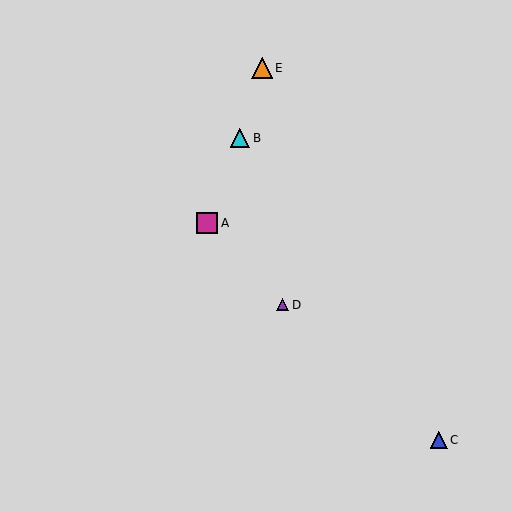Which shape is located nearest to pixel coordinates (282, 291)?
The purple triangle (labeled D) at (283, 305) is nearest to that location.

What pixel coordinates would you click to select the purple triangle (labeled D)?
Click at (283, 305) to select the purple triangle D.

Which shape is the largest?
The magenta square (labeled A) is the largest.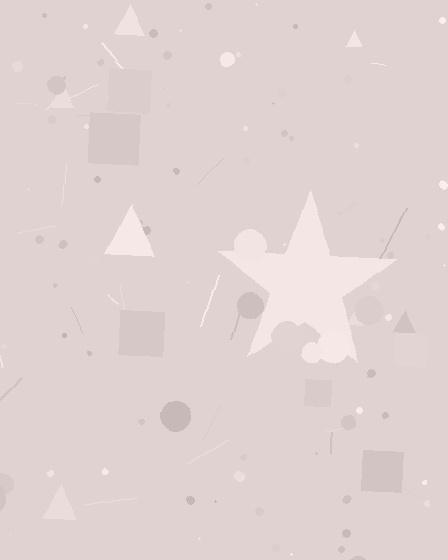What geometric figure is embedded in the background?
A star is embedded in the background.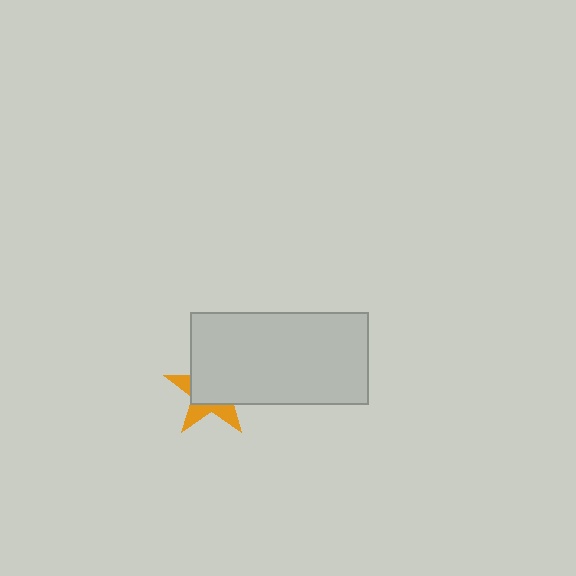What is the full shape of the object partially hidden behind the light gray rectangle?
The partially hidden object is an orange star.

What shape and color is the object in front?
The object in front is a light gray rectangle.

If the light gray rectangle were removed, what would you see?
You would see the complete orange star.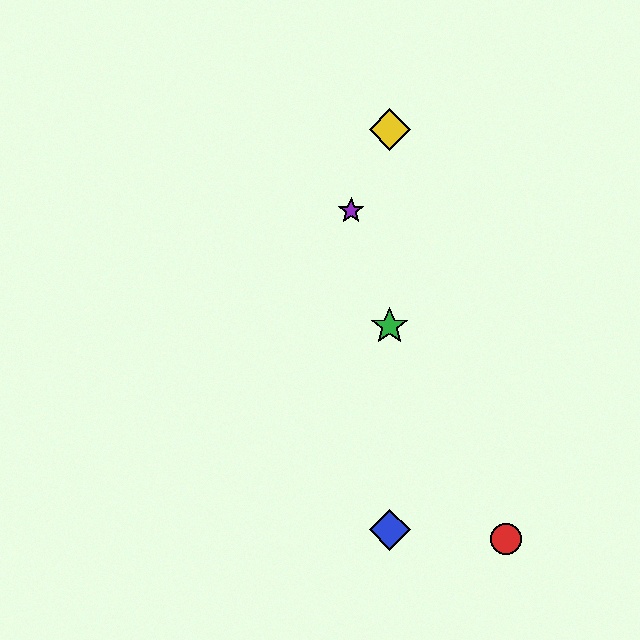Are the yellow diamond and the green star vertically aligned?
Yes, both are at x≈390.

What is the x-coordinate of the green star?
The green star is at x≈390.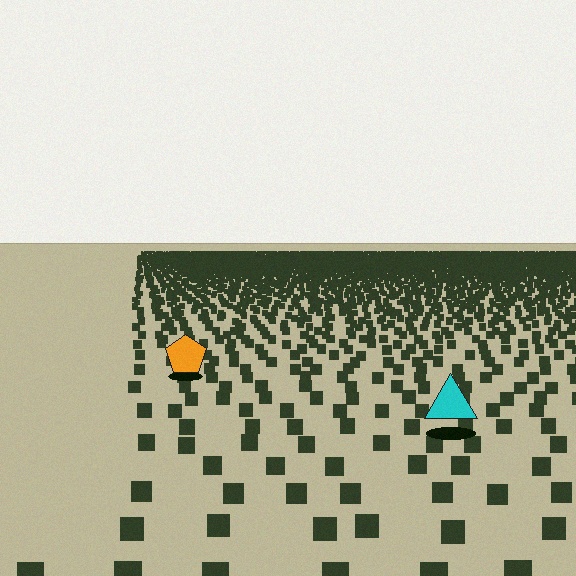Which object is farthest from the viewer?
The orange pentagon is farthest from the viewer. It appears smaller and the ground texture around it is denser.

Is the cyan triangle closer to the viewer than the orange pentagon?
Yes. The cyan triangle is closer — you can tell from the texture gradient: the ground texture is coarser near it.